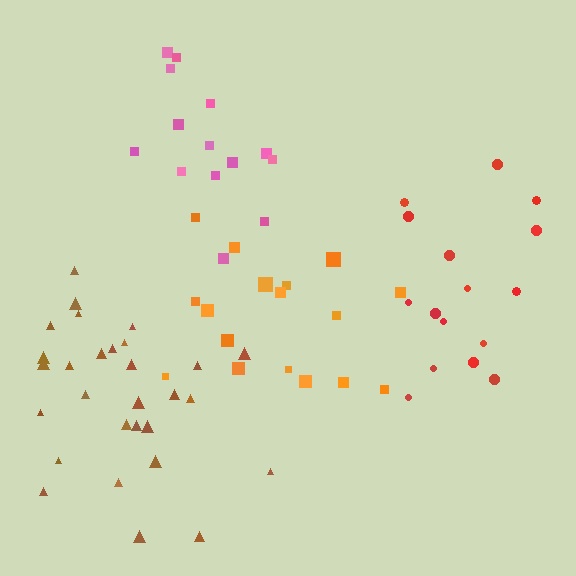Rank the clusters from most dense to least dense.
orange, brown, red, pink.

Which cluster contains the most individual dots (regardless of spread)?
Brown (29).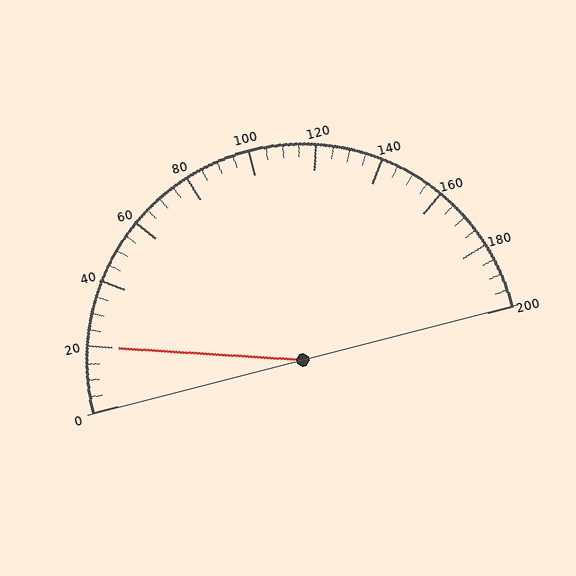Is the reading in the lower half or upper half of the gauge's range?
The reading is in the lower half of the range (0 to 200).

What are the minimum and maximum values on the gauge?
The gauge ranges from 0 to 200.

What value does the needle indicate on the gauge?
The needle indicates approximately 20.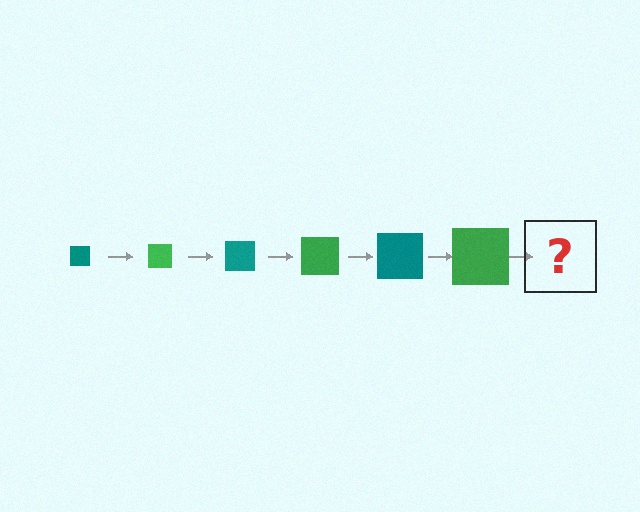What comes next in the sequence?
The next element should be a teal square, larger than the previous one.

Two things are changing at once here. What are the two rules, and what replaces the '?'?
The two rules are that the square grows larger each step and the color cycles through teal and green. The '?' should be a teal square, larger than the previous one.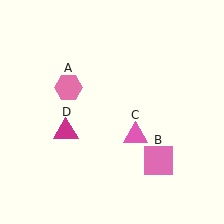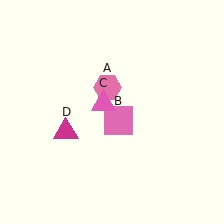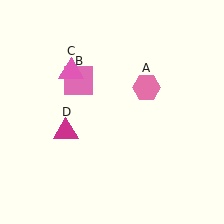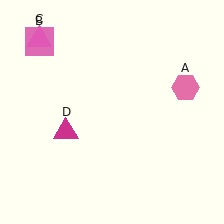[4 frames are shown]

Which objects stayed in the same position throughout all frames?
Magenta triangle (object D) remained stationary.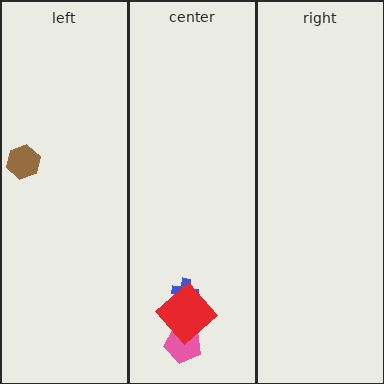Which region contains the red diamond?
The center region.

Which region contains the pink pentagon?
The center region.